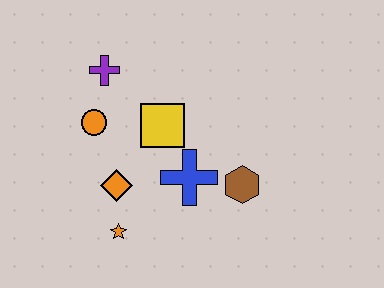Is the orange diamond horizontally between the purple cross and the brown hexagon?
Yes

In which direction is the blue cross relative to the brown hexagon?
The blue cross is to the left of the brown hexagon.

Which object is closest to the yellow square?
The blue cross is closest to the yellow square.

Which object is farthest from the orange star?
The purple cross is farthest from the orange star.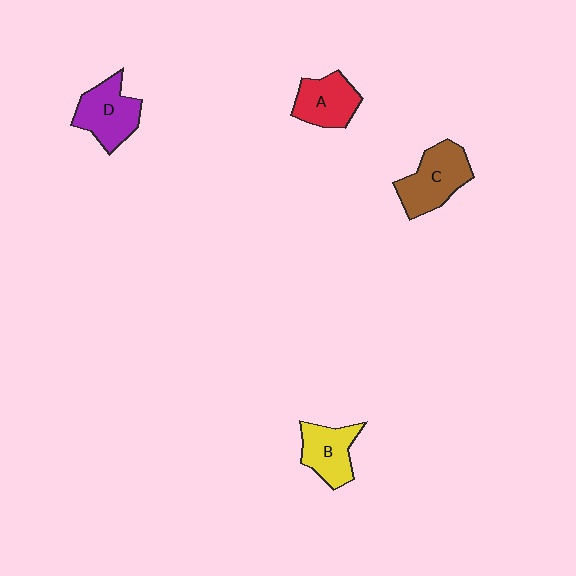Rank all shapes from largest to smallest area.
From largest to smallest: C (brown), D (purple), A (red), B (yellow).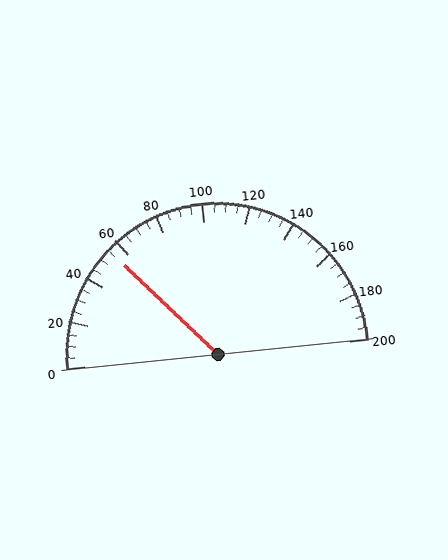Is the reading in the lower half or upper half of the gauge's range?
The reading is in the lower half of the range (0 to 200).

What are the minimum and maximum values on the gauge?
The gauge ranges from 0 to 200.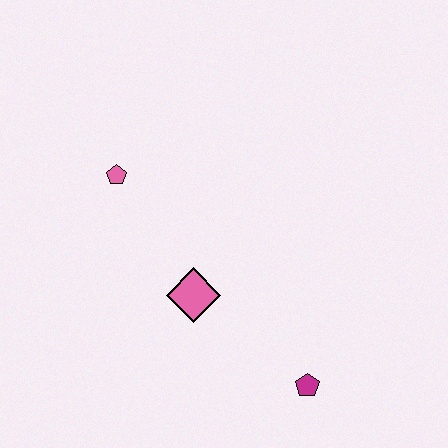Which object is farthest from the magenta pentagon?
The pink pentagon is farthest from the magenta pentagon.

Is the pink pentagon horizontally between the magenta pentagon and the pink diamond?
No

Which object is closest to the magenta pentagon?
The pink diamond is closest to the magenta pentagon.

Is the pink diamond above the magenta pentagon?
Yes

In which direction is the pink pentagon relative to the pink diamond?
The pink pentagon is above the pink diamond.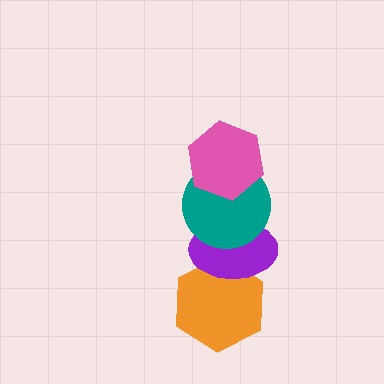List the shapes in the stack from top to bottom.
From top to bottom: the pink hexagon, the teal circle, the purple ellipse, the orange hexagon.